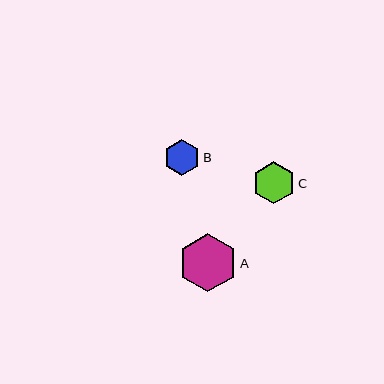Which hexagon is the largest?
Hexagon A is the largest with a size of approximately 58 pixels.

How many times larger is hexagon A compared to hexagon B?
Hexagon A is approximately 1.6 times the size of hexagon B.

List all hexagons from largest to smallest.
From largest to smallest: A, C, B.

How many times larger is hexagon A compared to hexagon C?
Hexagon A is approximately 1.4 times the size of hexagon C.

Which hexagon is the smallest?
Hexagon B is the smallest with a size of approximately 36 pixels.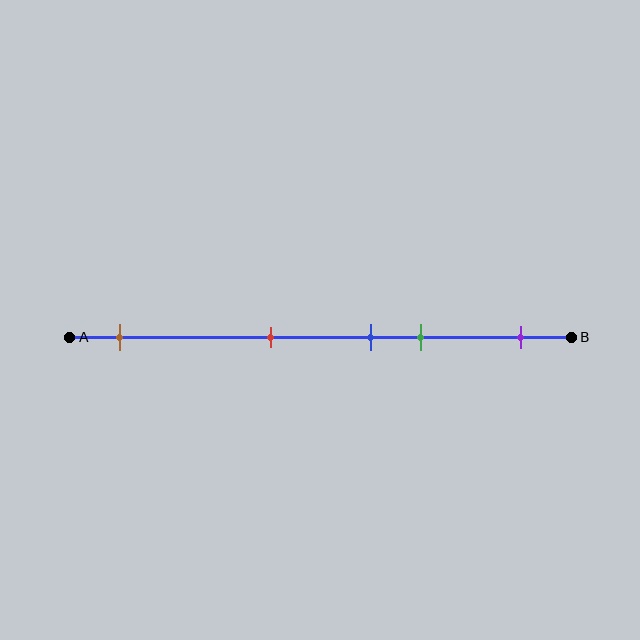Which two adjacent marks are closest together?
The blue and green marks are the closest adjacent pair.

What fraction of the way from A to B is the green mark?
The green mark is approximately 70% (0.7) of the way from A to B.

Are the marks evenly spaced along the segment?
No, the marks are not evenly spaced.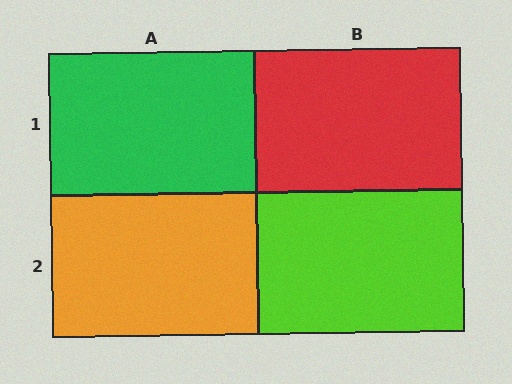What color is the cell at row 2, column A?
Orange.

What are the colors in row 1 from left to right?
Green, red.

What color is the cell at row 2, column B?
Lime.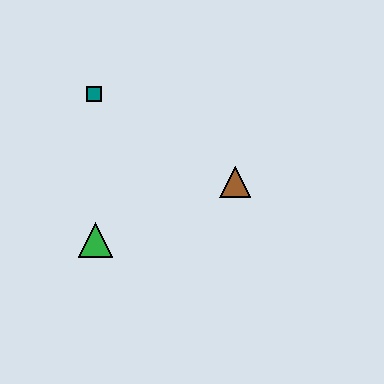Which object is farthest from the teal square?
The brown triangle is farthest from the teal square.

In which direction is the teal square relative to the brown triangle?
The teal square is to the left of the brown triangle.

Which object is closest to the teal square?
The green triangle is closest to the teal square.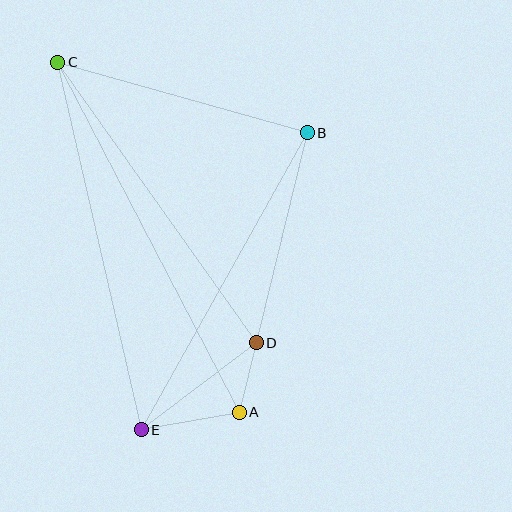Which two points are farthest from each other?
Points A and C are farthest from each other.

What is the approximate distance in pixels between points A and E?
The distance between A and E is approximately 100 pixels.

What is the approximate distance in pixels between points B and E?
The distance between B and E is approximately 341 pixels.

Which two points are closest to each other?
Points A and D are closest to each other.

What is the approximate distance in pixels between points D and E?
The distance between D and E is approximately 144 pixels.